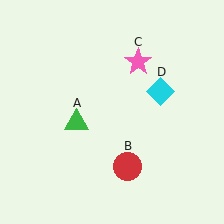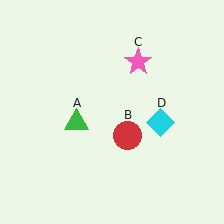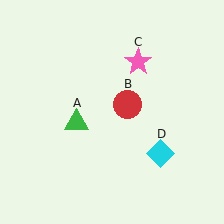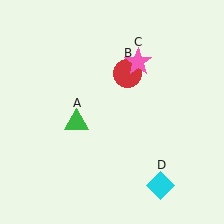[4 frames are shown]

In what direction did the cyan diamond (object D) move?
The cyan diamond (object D) moved down.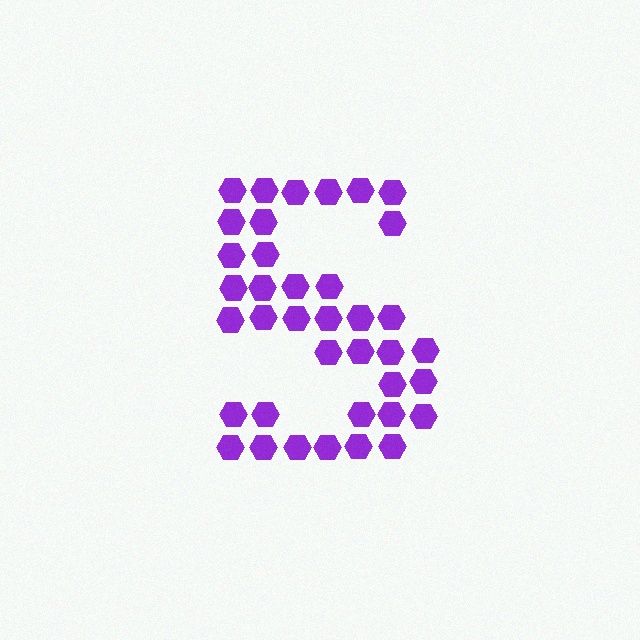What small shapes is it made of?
It is made of small hexagons.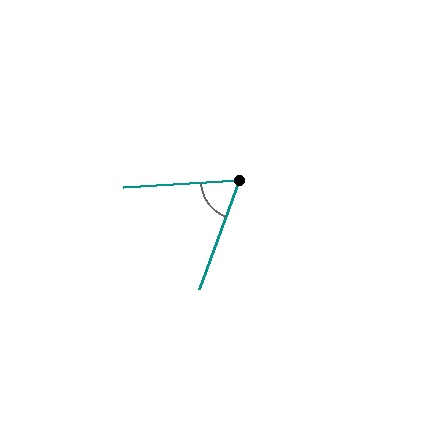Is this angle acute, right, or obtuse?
It is acute.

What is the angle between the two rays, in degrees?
Approximately 67 degrees.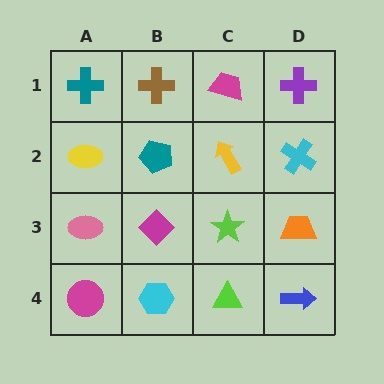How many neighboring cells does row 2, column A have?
3.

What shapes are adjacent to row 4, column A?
A pink ellipse (row 3, column A), a cyan hexagon (row 4, column B).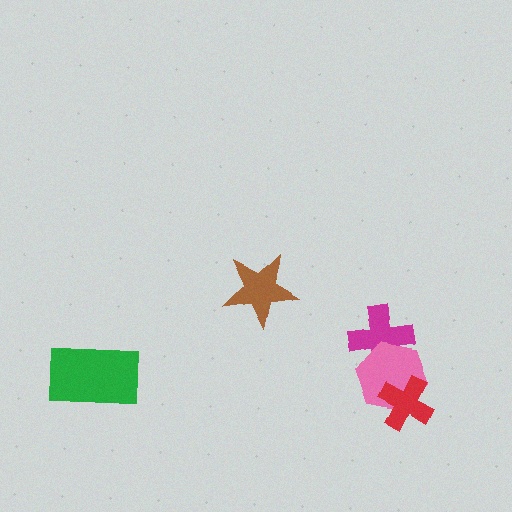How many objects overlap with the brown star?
0 objects overlap with the brown star.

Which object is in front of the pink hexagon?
The red cross is in front of the pink hexagon.